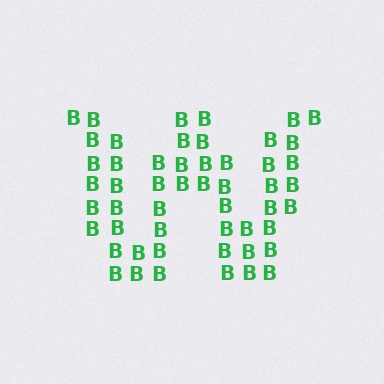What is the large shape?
The large shape is the letter W.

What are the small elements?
The small elements are letter B's.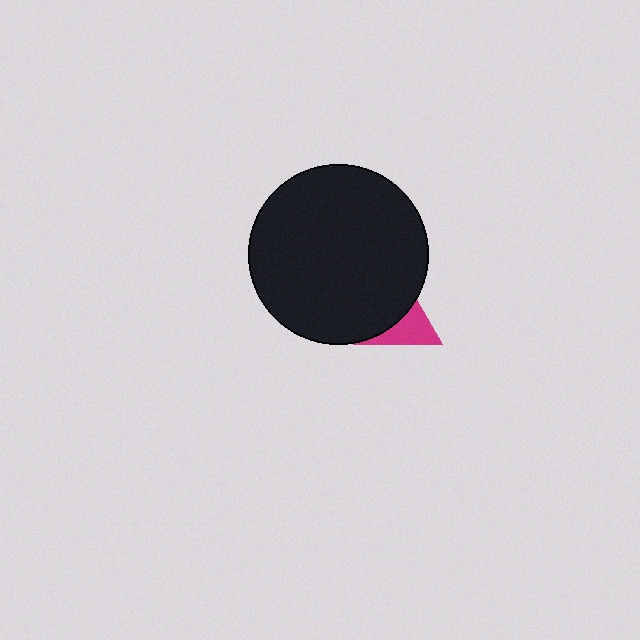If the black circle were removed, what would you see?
You would see the complete magenta triangle.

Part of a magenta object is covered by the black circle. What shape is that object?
It is a triangle.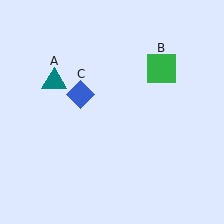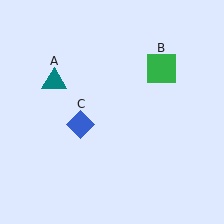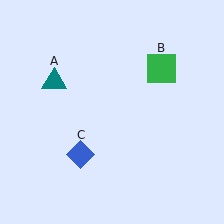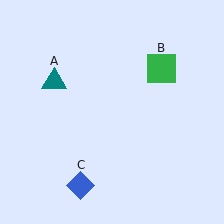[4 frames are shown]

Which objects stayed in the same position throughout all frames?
Teal triangle (object A) and green square (object B) remained stationary.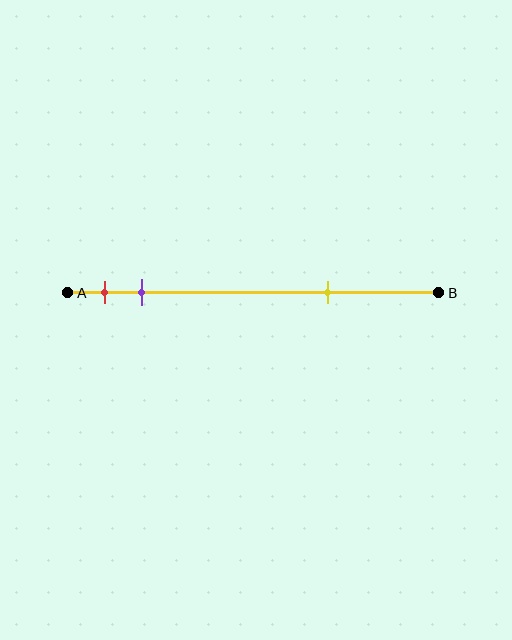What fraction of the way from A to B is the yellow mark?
The yellow mark is approximately 70% (0.7) of the way from A to B.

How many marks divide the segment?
There are 3 marks dividing the segment.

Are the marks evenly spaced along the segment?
No, the marks are not evenly spaced.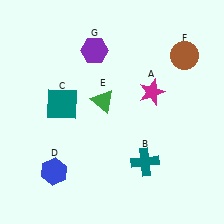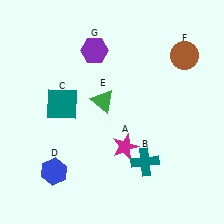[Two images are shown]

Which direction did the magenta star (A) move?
The magenta star (A) moved down.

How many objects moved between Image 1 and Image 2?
1 object moved between the two images.